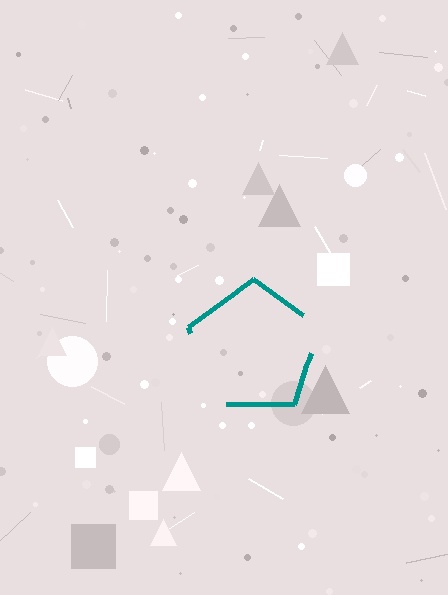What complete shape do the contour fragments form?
The contour fragments form a pentagon.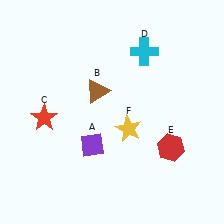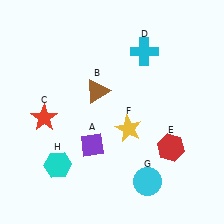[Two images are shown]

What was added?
A cyan circle (G), a cyan hexagon (H) were added in Image 2.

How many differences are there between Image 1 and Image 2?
There are 2 differences between the two images.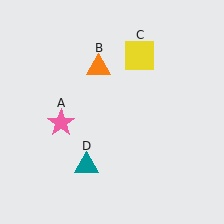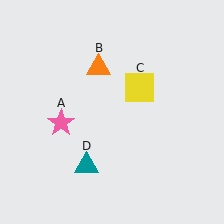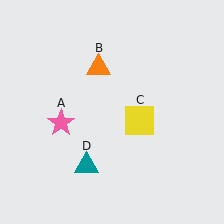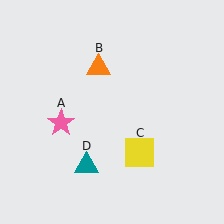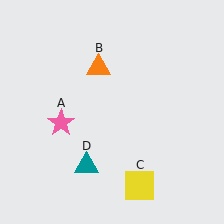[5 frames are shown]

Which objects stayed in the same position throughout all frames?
Pink star (object A) and orange triangle (object B) and teal triangle (object D) remained stationary.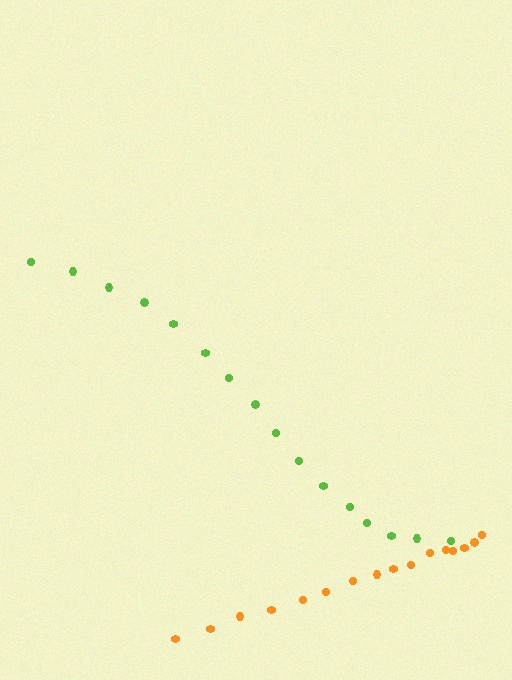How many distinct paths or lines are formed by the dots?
There are 2 distinct paths.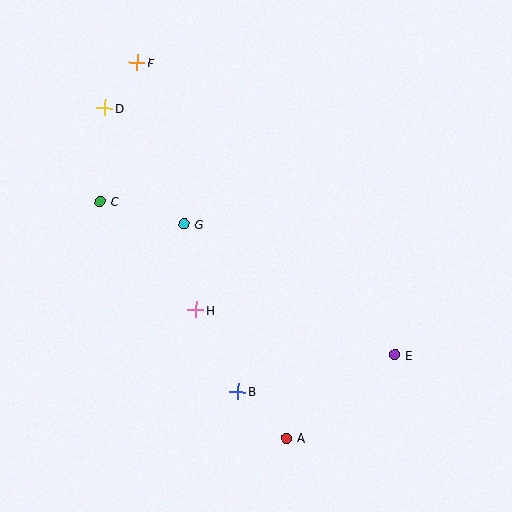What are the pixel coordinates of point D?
Point D is at (105, 108).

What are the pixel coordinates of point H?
Point H is at (196, 310).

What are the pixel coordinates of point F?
Point F is at (137, 63).